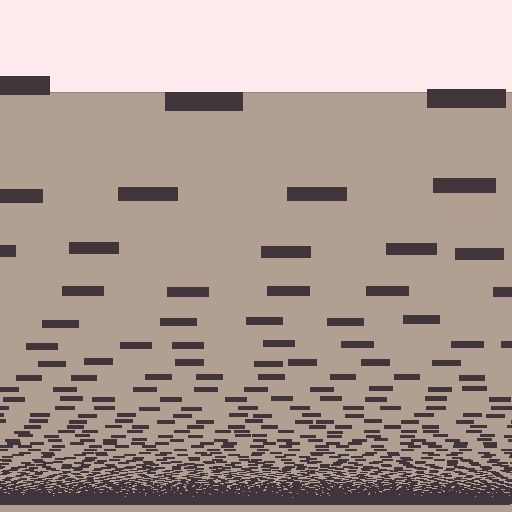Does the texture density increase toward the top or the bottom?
Density increases toward the bottom.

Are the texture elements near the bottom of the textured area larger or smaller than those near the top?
Smaller. The gradient is inverted — elements near the bottom are smaller and denser.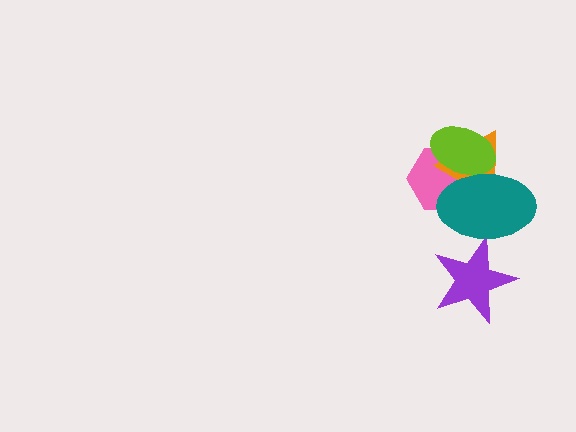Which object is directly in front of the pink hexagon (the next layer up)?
The orange triangle is directly in front of the pink hexagon.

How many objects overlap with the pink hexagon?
3 objects overlap with the pink hexagon.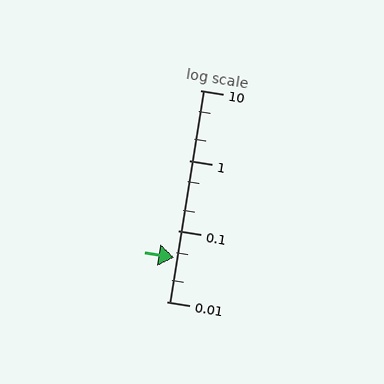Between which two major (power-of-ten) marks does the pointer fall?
The pointer is between 0.01 and 0.1.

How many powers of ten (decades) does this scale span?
The scale spans 3 decades, from 0.01 to 10.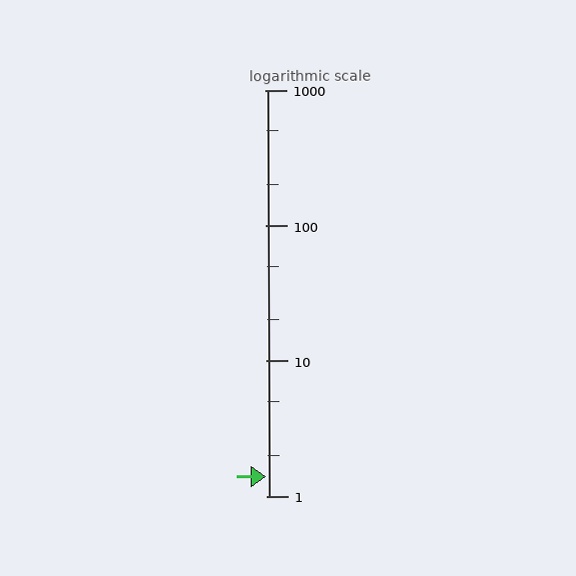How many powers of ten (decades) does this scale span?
The scale spans 3 decades, from 1 to 1000.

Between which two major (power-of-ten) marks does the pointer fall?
The pointer is between 1 and 10.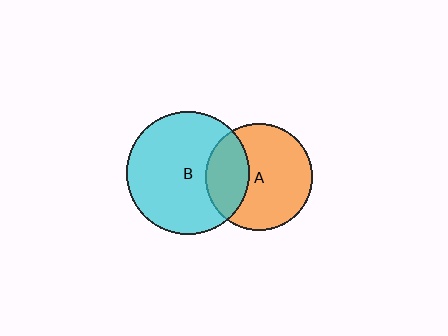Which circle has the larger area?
Circle B (cyan).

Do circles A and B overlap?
Yes.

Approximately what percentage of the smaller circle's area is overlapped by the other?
Approximately 30%.